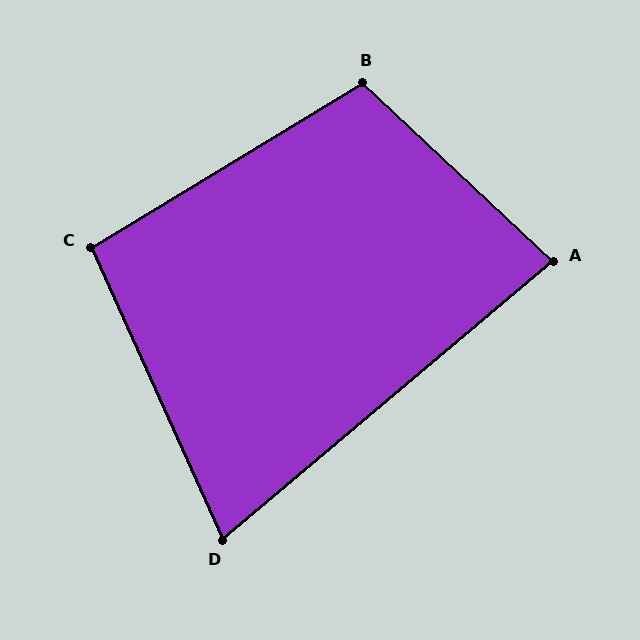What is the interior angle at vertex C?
Approximately 97 degrees (obtuse).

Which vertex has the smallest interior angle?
D, at approximately 74 degrees.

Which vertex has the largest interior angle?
B, at approximately 106 degrees.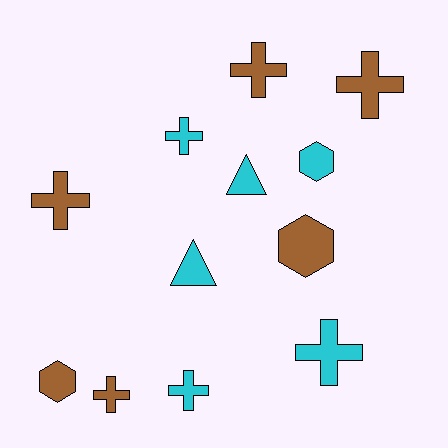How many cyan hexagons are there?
There is 1 cyan hexagon.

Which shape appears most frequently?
Cross, with 7 objects.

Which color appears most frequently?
Brown, with 6 objects.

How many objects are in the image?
There are 12 objects.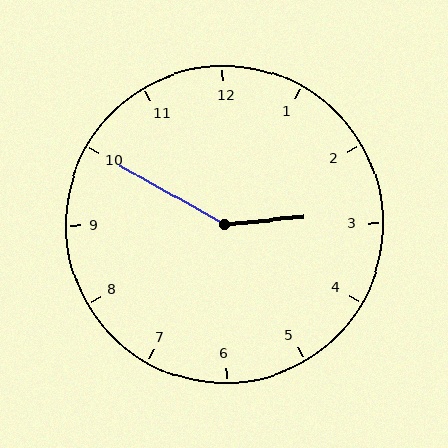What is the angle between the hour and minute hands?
Approximately 145 degrees.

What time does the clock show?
2:50.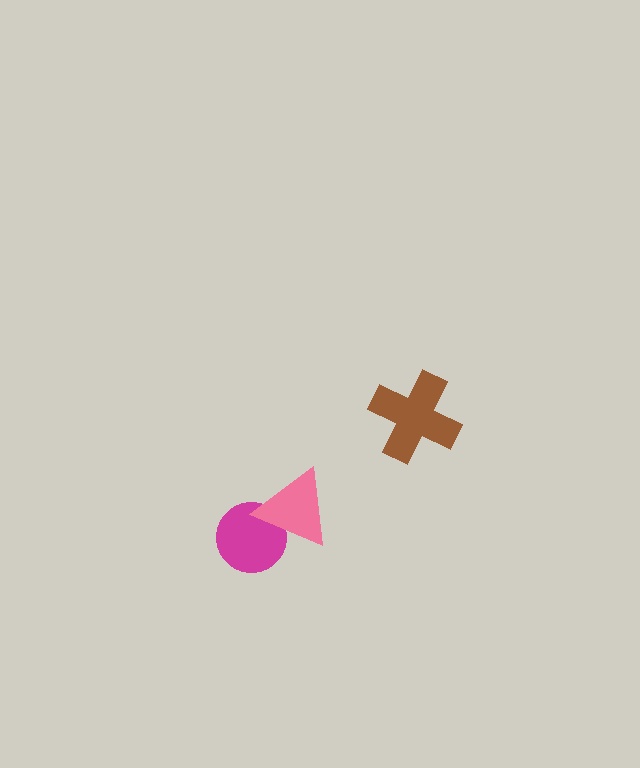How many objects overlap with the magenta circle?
1 object overlaps with the magenta circle.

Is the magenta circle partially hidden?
Yes, it is partially covered by another shape.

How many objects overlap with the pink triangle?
1 object overlaps with the pink triangle.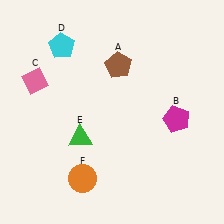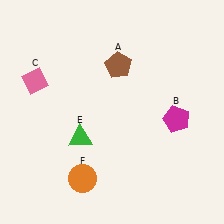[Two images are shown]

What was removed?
The cyan pentagon (D) was removed in Image 2.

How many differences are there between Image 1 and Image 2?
There is 1 difference between the two images.